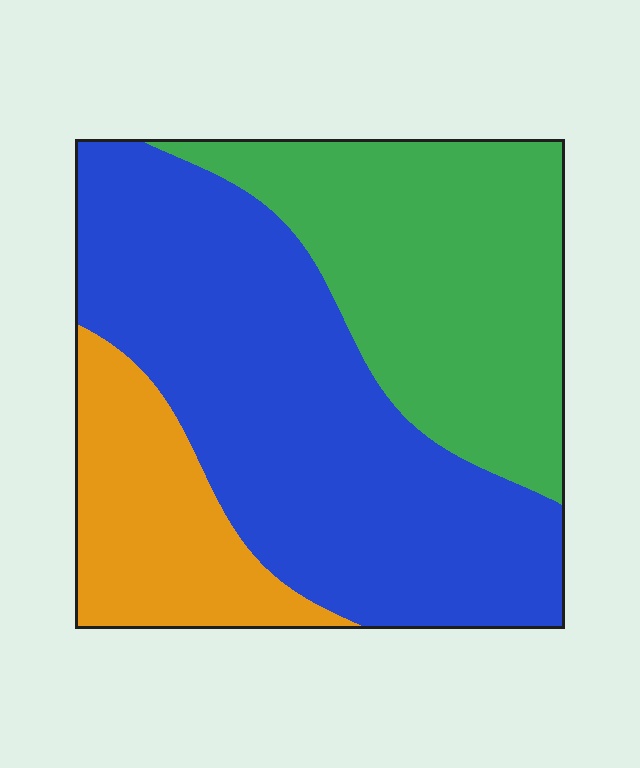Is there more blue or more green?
Blue.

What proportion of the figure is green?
Green takes up about one third (1/3) of the figure.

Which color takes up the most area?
Blue, at roughly 50%.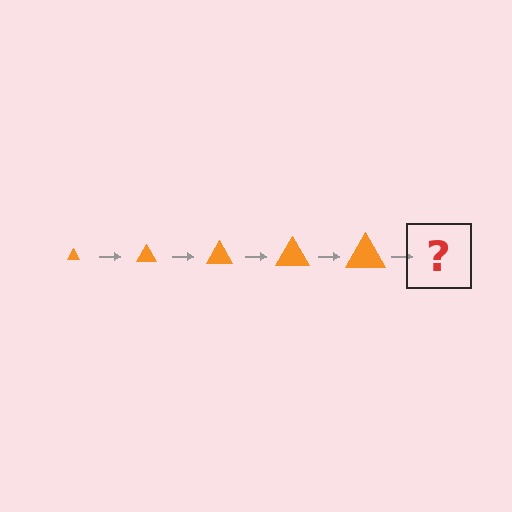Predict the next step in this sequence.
The next step is an orange triangle, larger than the previous one.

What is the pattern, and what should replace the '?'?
The pattern is that the triangle gets progressively larger each step. The '?' should be an orange triangle, larger than the previous one.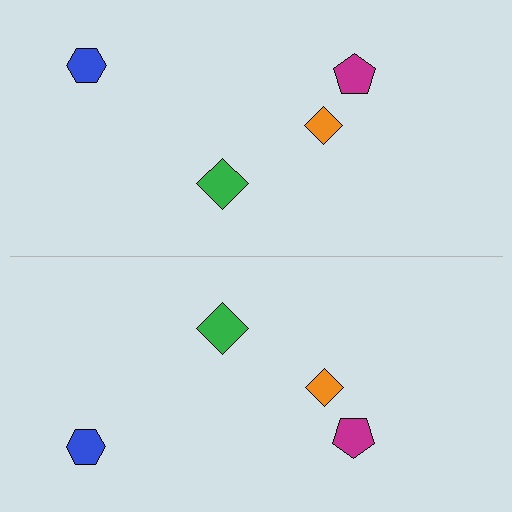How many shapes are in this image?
There are 8 shapes in this image.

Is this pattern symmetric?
Yes, this pattern has bilateral (reflection) symmetry.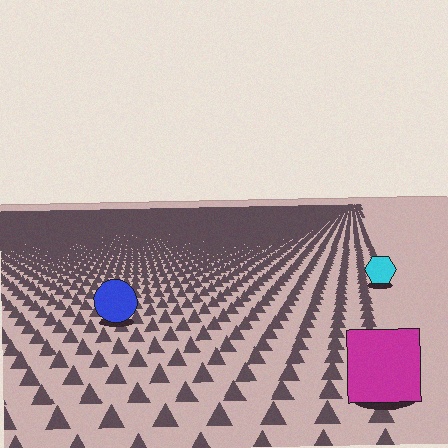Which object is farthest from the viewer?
The cyan hexagon is farthest from the viewer. It appears smaller and the ground texture around it is denser.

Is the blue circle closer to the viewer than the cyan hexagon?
Yes. The blue circle is closer — you can tell from the texture gradient: the ground texture is coarser near it.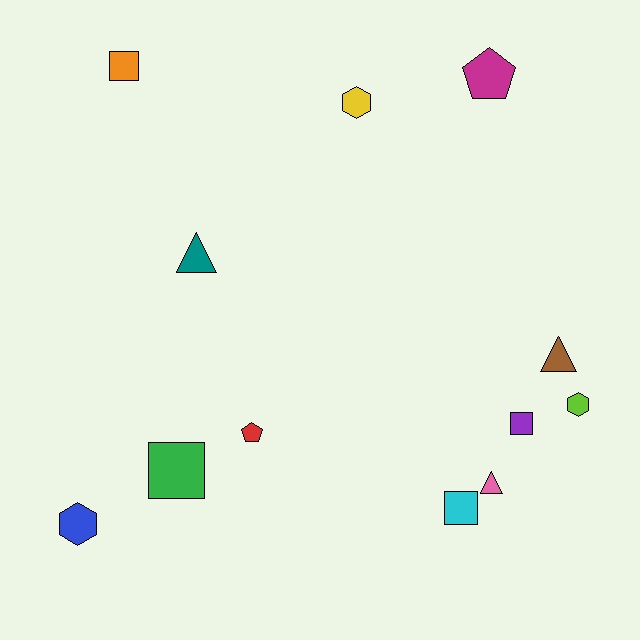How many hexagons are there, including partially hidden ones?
There are 3 hexagons.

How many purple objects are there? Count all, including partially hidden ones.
There is 1 purple object.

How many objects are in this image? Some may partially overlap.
There are 12 objects.